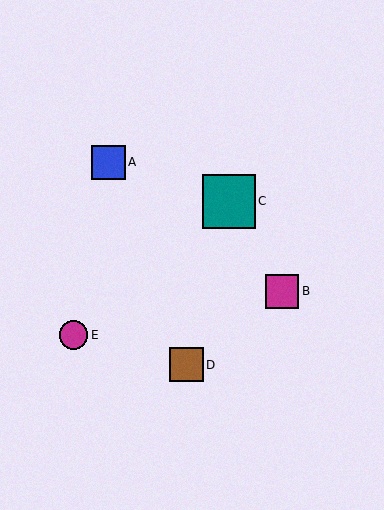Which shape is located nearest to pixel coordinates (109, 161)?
The blue square (labeled A) at (108, 162) is nearest to that location.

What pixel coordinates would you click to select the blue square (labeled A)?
Click at (108, 162) to select the blue square A.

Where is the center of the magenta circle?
The center of the magenta circle is at (73, 335).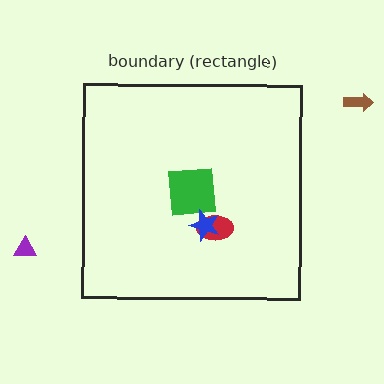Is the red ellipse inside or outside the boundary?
Inside.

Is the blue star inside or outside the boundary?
Inside.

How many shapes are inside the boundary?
3 inside, 2 outside.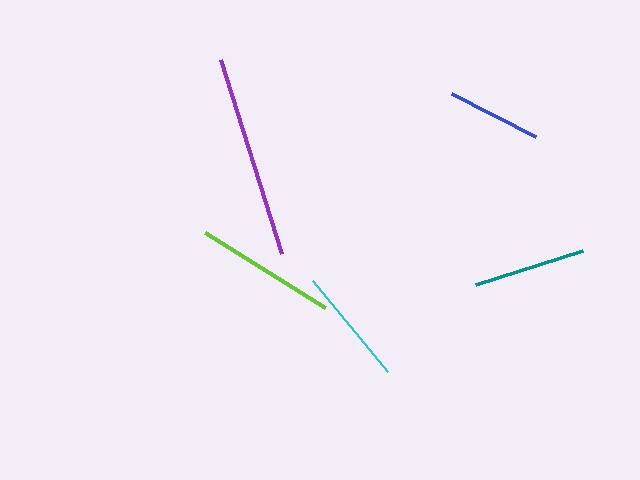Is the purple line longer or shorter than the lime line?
The purple line is longer than the lime line.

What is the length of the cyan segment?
The cyan segment is approximately 118 pixels long.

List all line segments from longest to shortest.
From longest to shortest: purple, lime, cyan, teal, blue.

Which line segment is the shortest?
The blue line is the shortest at approximately 94 pixels.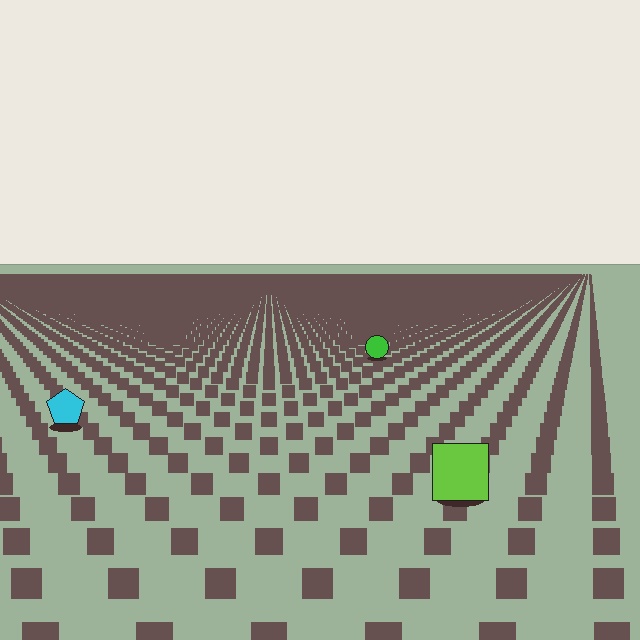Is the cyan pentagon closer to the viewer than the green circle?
Yes. The cyan pentagon is closer — you can tell from the texture gradient: the ground texture is coarser near it.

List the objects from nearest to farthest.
From nearest to farthest: the lime square, the cyan pentagon, the green circle.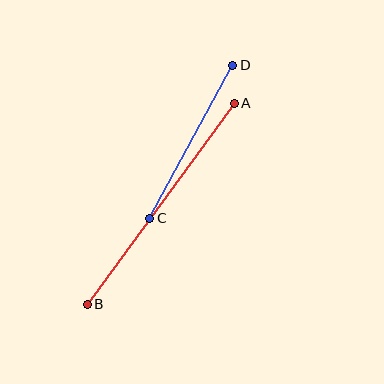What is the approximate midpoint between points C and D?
The midpoint is at approximately (191, 142) pixels.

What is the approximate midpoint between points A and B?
The midpoint is at approximately (161, 204) pixels.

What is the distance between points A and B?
The distance is approximately 249 pixels.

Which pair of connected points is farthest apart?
Points A and B are farthest apart.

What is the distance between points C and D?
The distance is approximately 174 pixels.